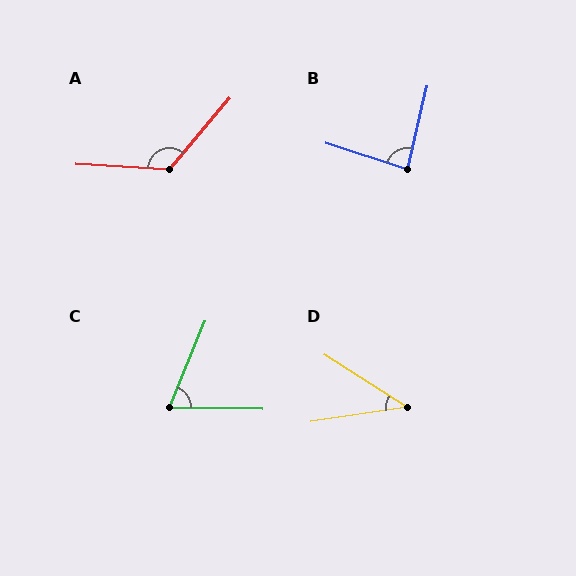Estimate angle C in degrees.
Approximately 68 degrees.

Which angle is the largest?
A, at approximately 127 degrees.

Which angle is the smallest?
D, at approximately 41 degrees.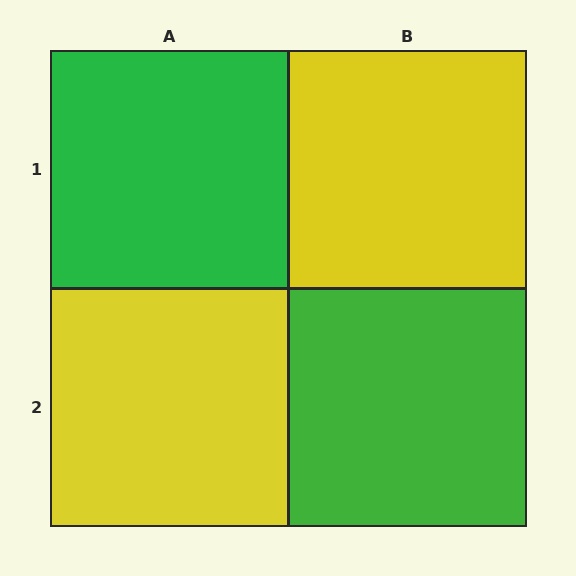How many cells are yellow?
2 cells are yellow.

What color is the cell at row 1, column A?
Green.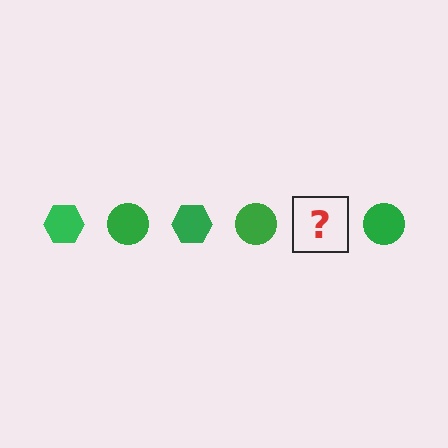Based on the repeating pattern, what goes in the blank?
The blank should be a green hexagon.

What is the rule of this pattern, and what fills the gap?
The rule is that the pattern cycles through hexagon, circle shapes in green. The gap should be filled with a green hexagon.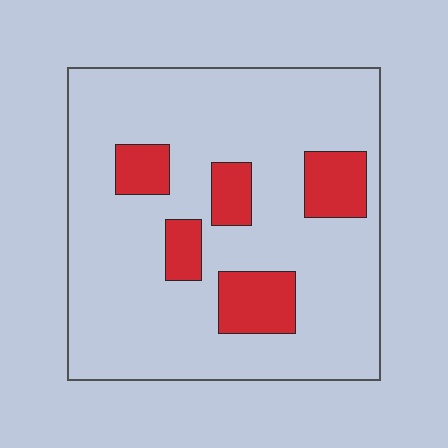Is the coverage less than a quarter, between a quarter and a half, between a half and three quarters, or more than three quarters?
Less than a quarter.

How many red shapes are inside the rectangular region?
5.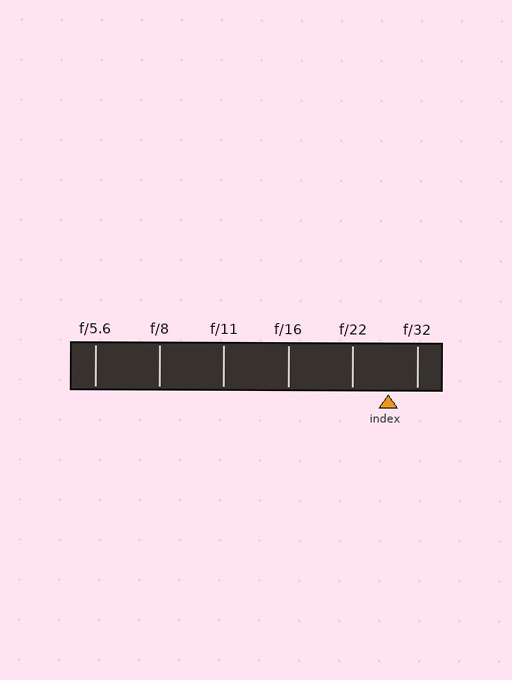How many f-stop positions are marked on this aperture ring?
There are 6 f-stop positions marked.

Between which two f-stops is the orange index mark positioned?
The index mark is between f/22 and f/32.